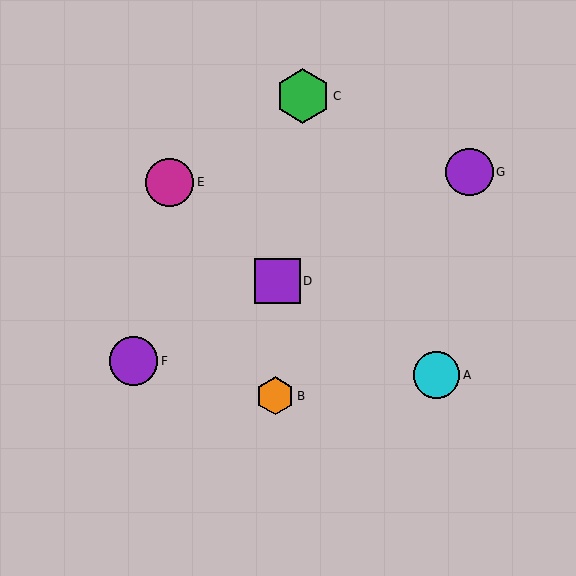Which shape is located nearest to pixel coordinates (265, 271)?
The purple square (labeled D) at (277, 281) is nearest to that location.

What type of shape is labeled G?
Shape G is a purple circle.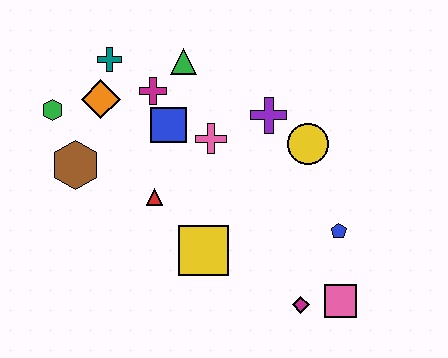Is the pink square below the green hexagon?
Yes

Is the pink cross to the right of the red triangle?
Yes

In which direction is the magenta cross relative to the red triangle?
The magenta cross is above the red triangle.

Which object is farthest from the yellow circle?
The green hexagon is farthest from the yellow circle.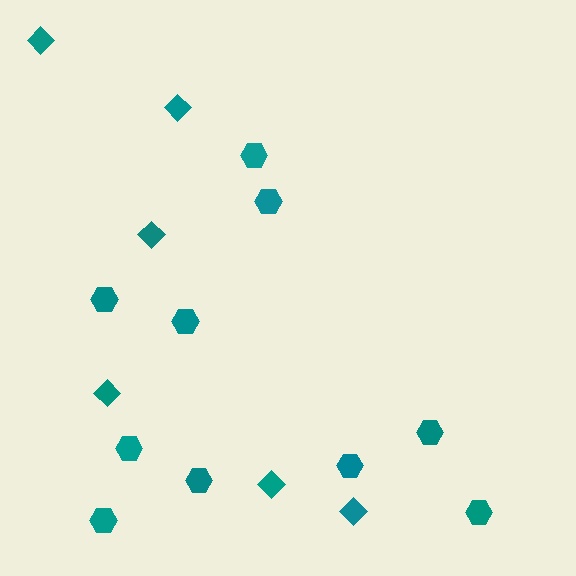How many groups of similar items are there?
There are 2 groups: one group of hexagons (10) and one group of diamonds (6).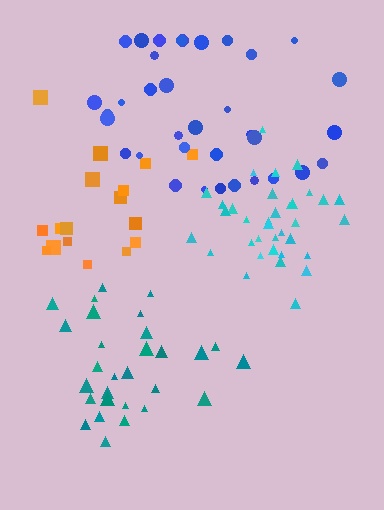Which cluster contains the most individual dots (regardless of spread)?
Blue (35).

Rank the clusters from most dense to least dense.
cyan, teal, blue, orange.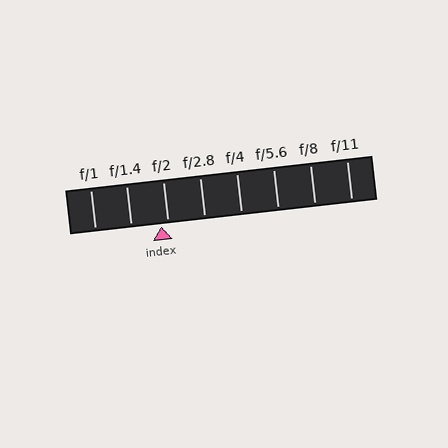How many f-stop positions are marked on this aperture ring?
There are 8 f-stop positions marked.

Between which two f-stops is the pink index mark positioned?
The index mark is between f/1.4 and f/2.